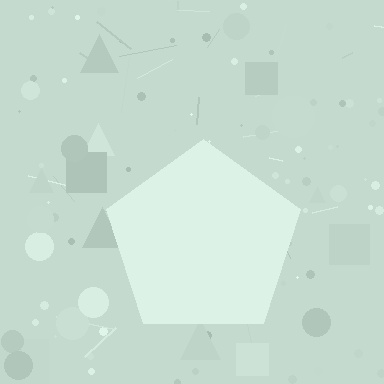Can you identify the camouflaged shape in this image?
The camouflaged shape is a pentagon.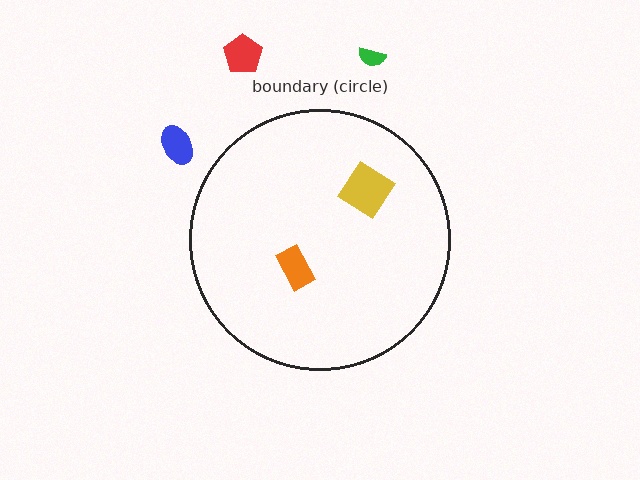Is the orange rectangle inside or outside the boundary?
Inside.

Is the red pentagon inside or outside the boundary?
Outside.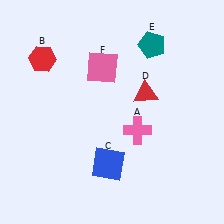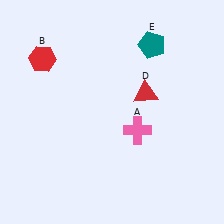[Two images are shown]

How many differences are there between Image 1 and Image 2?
There are 2 differences between the two images.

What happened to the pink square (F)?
The pink square (F) was removed in Image 2. It was in the top-left area of Image 1.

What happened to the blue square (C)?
The blue square (C) was removed in Image 2. It was in the bottom-left area of Image 1.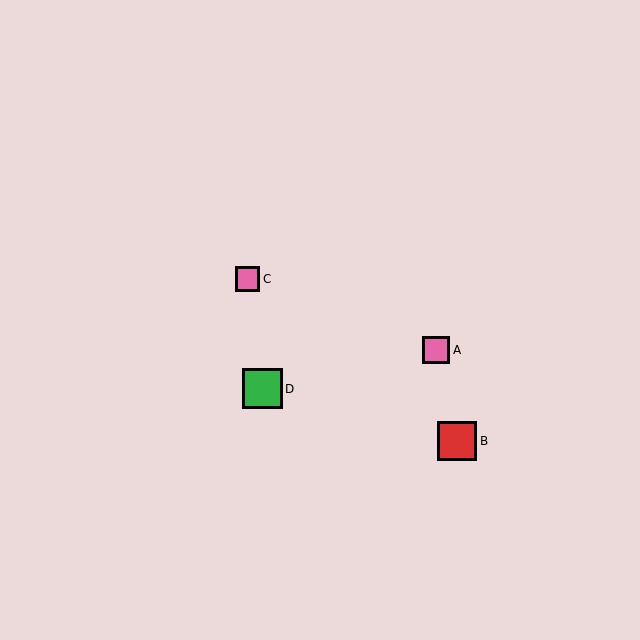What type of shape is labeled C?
Shape C is a pink square.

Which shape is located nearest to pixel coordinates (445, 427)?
The red square (labeled B) at (457, 441) is nearest to that location.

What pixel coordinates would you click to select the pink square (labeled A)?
Click at (436, 350) to select the pink square A.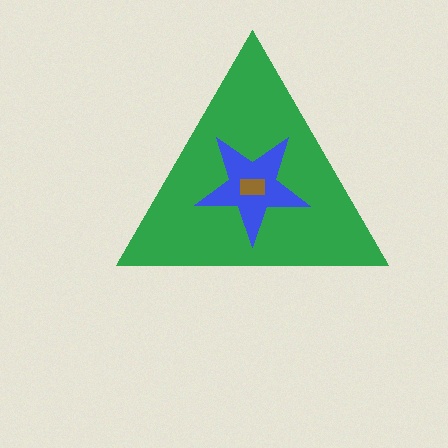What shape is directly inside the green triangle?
The blue star.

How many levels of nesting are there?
3.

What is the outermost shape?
The green triangle.